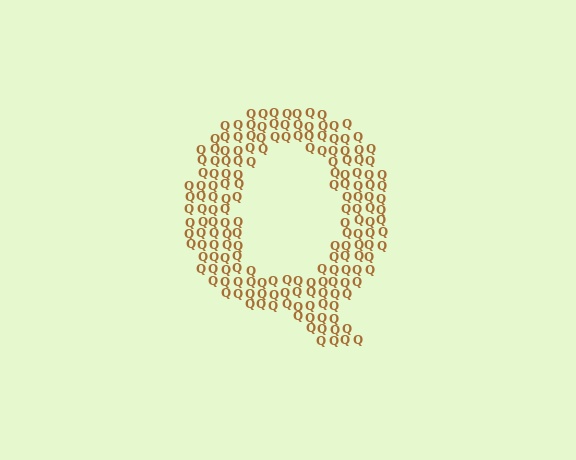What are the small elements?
The small elements are letter Q's.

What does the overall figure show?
The overall figure shows the letter Q.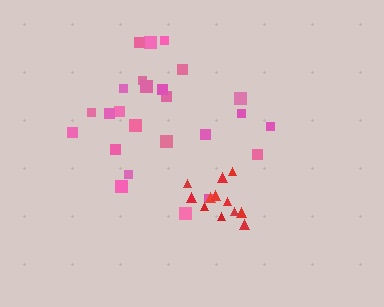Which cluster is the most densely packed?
Red.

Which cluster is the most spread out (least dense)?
Pink.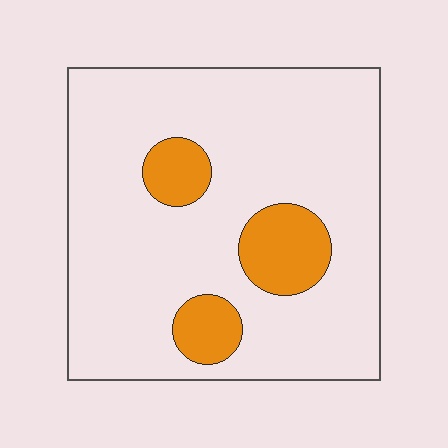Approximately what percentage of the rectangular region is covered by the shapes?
Approximately 15%.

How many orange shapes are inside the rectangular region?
3.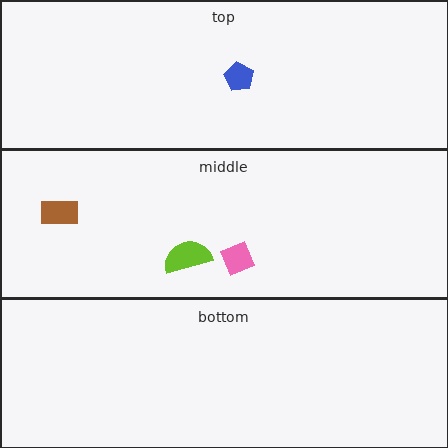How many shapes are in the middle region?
3.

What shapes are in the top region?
The blue pentagon.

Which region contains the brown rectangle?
The middle region.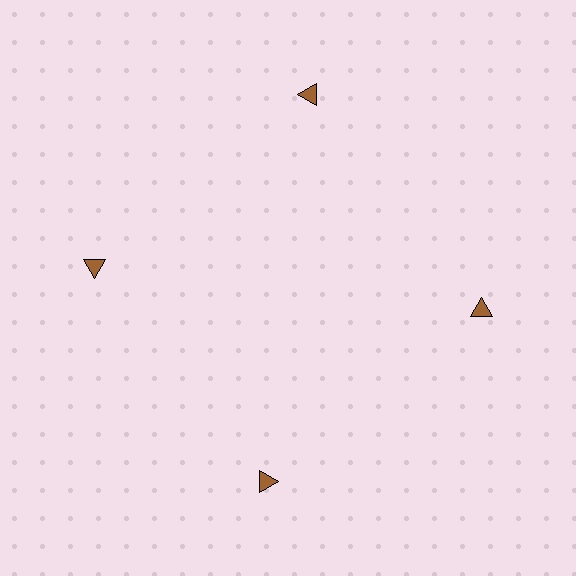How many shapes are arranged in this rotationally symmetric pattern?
There are 4 shapes, arranged in 4 groups of 1.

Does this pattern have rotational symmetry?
Yes, this pattern has 4-fold rotational symmetry. It looks the same after rotating 90 degrees around the center.